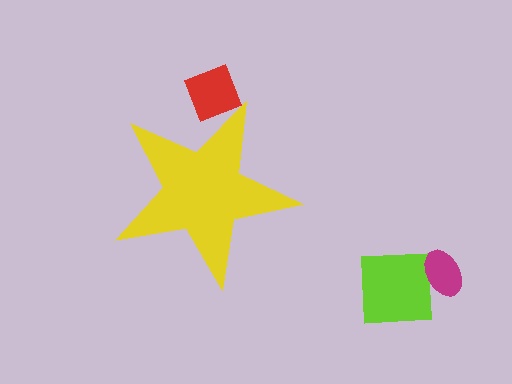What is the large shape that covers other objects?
A yellow star.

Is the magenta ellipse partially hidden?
No, the magenta ellipse is fully visible.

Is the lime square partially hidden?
No, the lime square is fully visible.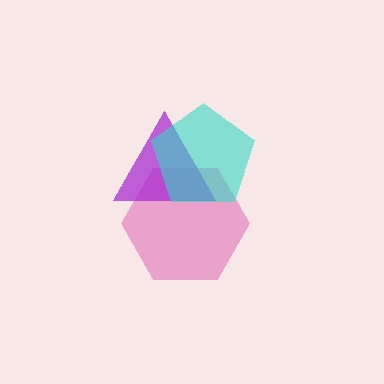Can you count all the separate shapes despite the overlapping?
Yes, there are 3 separate shapes.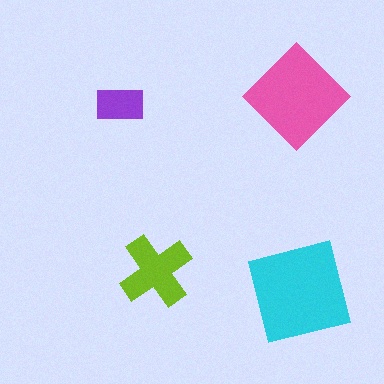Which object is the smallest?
The purple rectangle.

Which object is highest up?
The pink diamond is topmost.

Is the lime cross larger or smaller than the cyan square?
Smaller.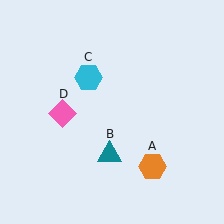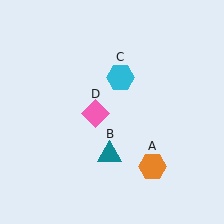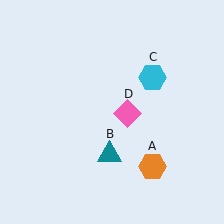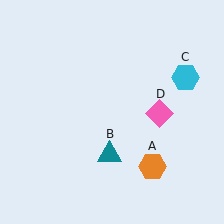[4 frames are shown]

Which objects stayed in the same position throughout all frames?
Orange hexagon (object A) and teal triangle (object B) remained stationary.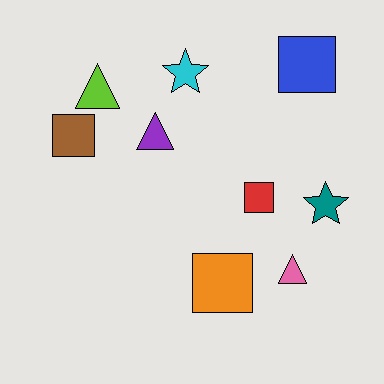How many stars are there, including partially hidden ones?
There are 2 stars.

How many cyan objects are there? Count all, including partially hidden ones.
There is 1 cyan object.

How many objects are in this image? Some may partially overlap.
There are 9 objects.